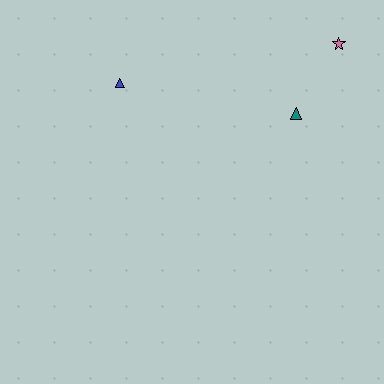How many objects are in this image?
There are 3 objects.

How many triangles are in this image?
There are 2 triangles.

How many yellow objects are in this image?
There are no yellow objects.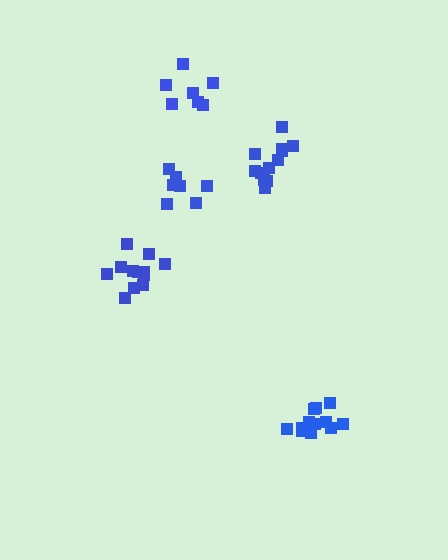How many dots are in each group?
Group 1: 12 dots, Group 2: 12 dots, Group 3: 12 dots, Group 4: 7 dots, Group 5: 7 dots (50 total).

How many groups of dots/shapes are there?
There are 5 groups.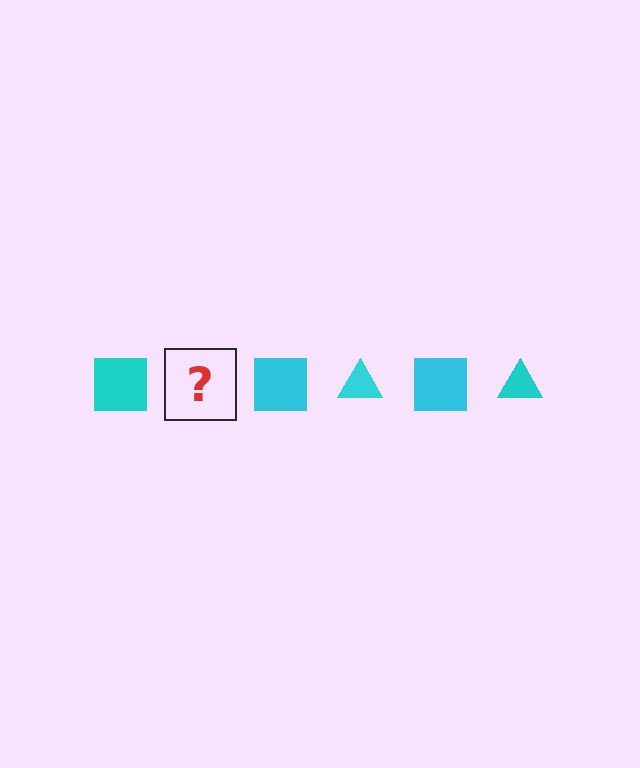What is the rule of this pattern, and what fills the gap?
The rule is that the pattern cycles through square, triangle shapes in cyan. The gap should be filled with a cyan triangle.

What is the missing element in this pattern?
The missing element is a cyan triangle.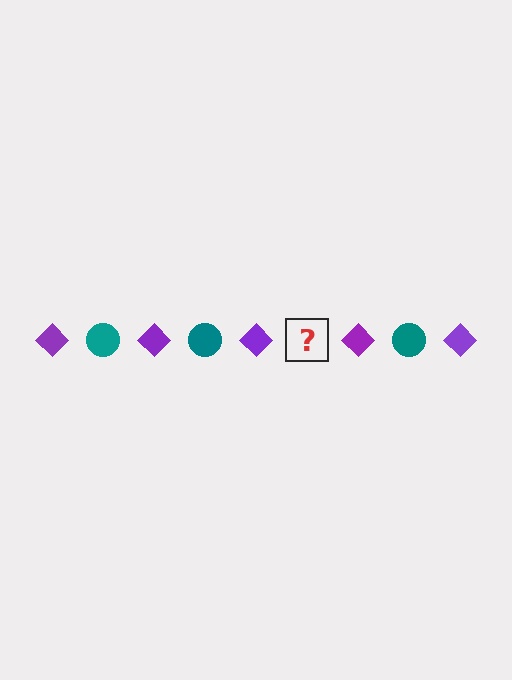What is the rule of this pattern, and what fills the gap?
The rule is that the pattern alternates between purple diamond and teal circle. The gap should be filled with a teal circle.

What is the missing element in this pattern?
The missing element is a teal circle.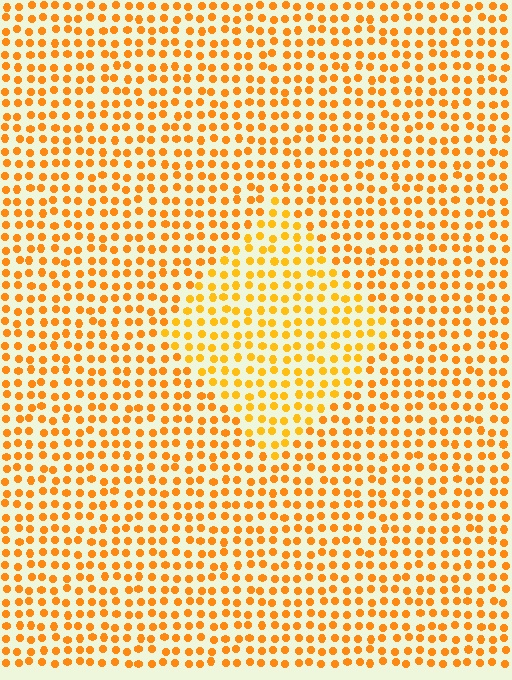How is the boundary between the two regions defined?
The boundary is defined purely by a slight shift in hue (about 14 degrees). Spacing, size, and orientation are identical on both sides.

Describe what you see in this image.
The image is filled with small orange elements in a uniform arrangement. A diamond-shaped region is visible where the elements are tinted to a slightly different hue, forming a subtle color boundary.